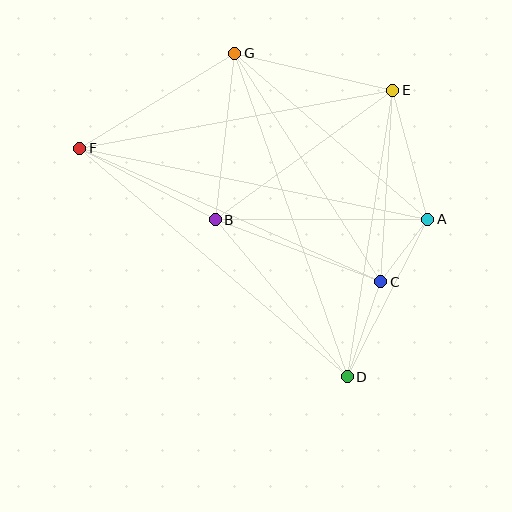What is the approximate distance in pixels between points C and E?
The distance between C and E is approximately 192 pixels.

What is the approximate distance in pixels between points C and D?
The distance between C and D is approximately 101 pixels.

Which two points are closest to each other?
Points A and C are closest to each other.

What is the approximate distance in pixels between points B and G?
The distance between B and G is approximately 168 pixels.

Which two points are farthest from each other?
Points A and F are farthest from each other.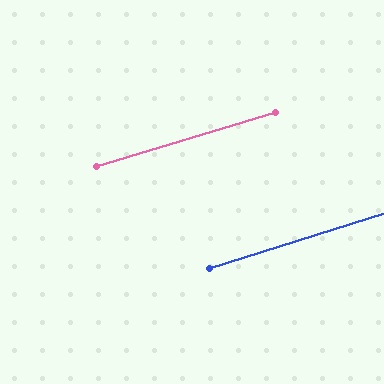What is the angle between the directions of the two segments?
Approximately 1 degree.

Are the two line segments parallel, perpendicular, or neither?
Parallel — their directions differ by only 0.9°.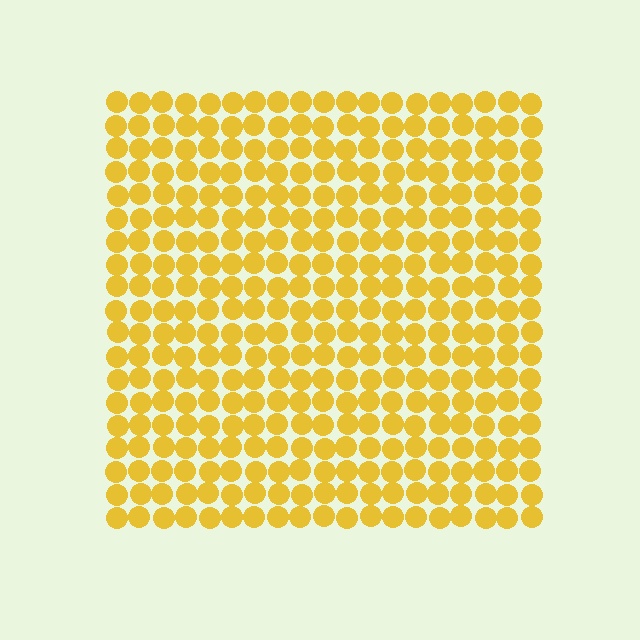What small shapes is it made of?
It is made of small circles.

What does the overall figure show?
The overall figure shows a square.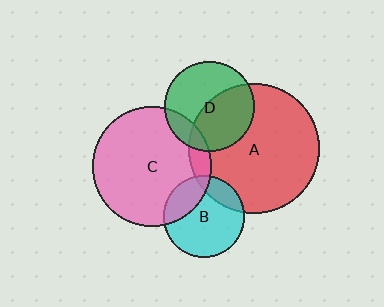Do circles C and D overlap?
Yes.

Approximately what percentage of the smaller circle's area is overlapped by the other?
Approximately 15%.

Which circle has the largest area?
Circle A (red).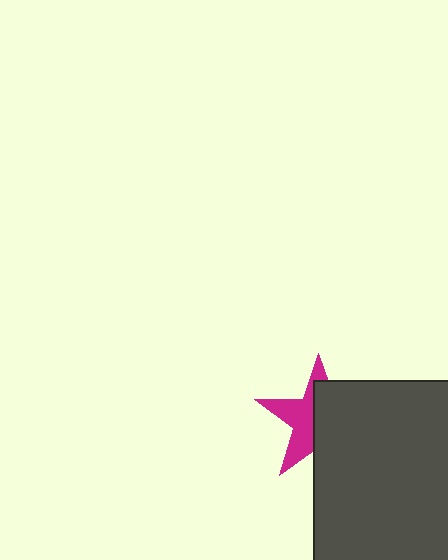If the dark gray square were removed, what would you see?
You would see the complete magenta star.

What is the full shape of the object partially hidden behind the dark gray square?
The partially hidden object is a magenta star.